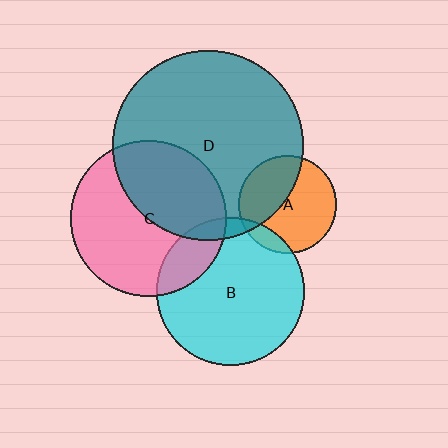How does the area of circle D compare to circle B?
Approximately 1.7 times.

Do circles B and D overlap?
Yes.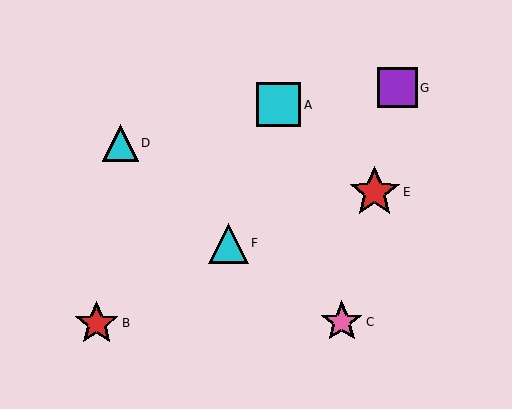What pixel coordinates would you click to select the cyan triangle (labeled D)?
Click at (120, 143) to select the cyan triangle D.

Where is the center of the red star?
The center of the red star is at (97, 323).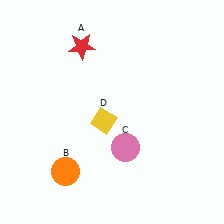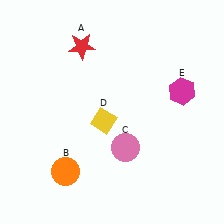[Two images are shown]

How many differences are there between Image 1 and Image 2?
There is 1 difference between the two images.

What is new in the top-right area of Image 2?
A magenta hexagon (E) was added in the top-right area of Image 2.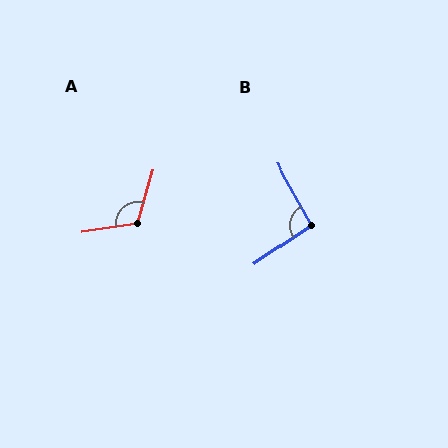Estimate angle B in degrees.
Approximately 96 degrees.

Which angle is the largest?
A, at approximately 115 degrees.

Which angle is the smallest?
B, at approximately 96 degrees.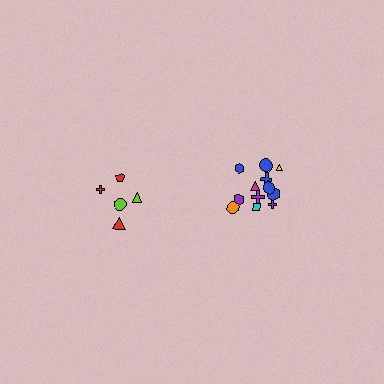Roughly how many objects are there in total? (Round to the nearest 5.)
Roughly 15 objects in total.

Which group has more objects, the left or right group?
The right group.